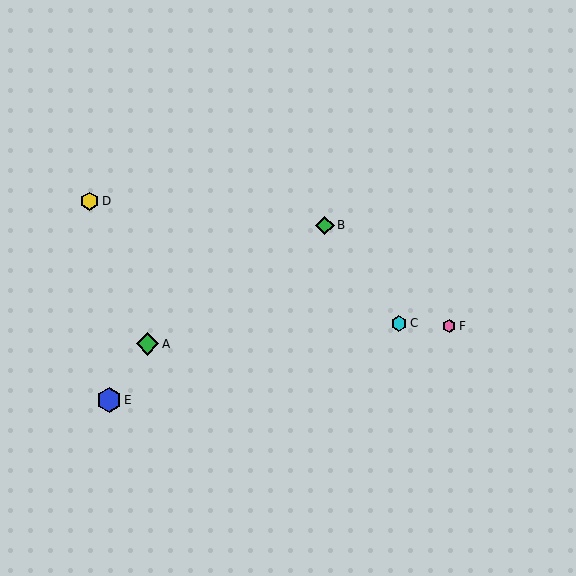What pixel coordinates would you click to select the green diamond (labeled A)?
Click at (147, 344) to select the green diamond A.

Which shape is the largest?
The blue hexagon (labeled E) is the largest.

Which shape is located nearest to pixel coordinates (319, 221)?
The green diamond (labeled B) at (325, 225) is nearest to that location.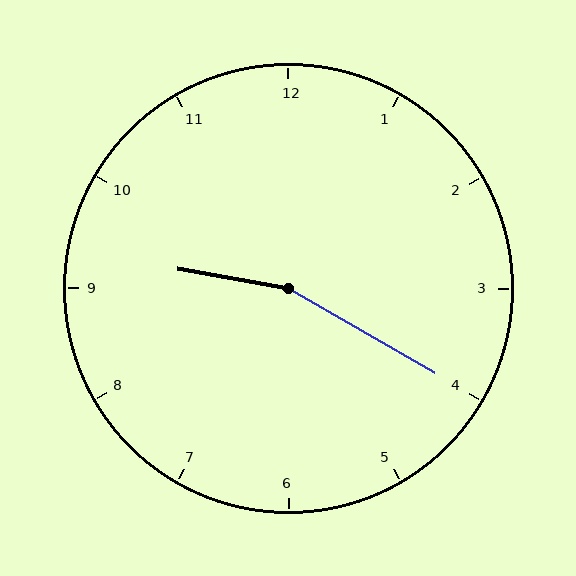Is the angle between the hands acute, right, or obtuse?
It is obtuse.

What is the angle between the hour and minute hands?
Approximately 160 degrees.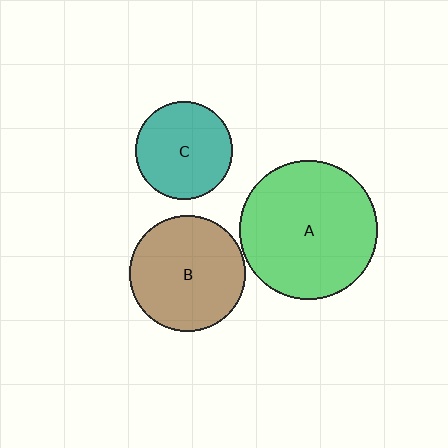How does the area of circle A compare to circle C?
Approximately 2.0 times.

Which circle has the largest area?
Circle A (green).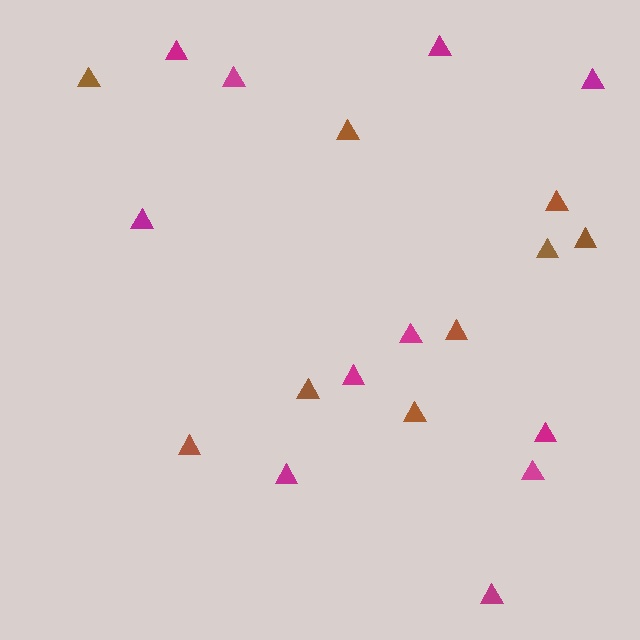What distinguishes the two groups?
There are 2 groups: one group of magenta triangles (11) and one group of brown triangles (9).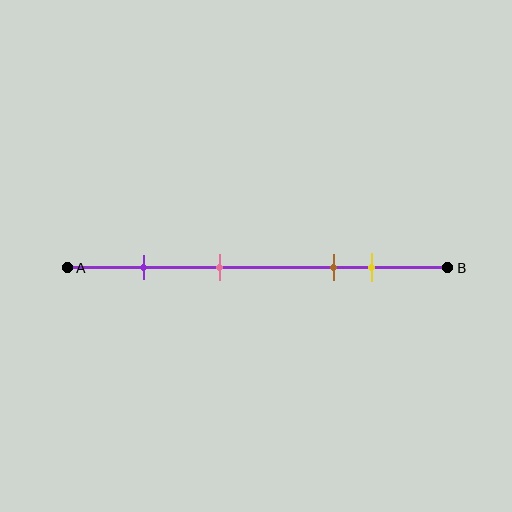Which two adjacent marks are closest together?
The brown and yellow marks are the closest adjacent pair.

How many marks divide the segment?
There are 4 marks dividing the segment.